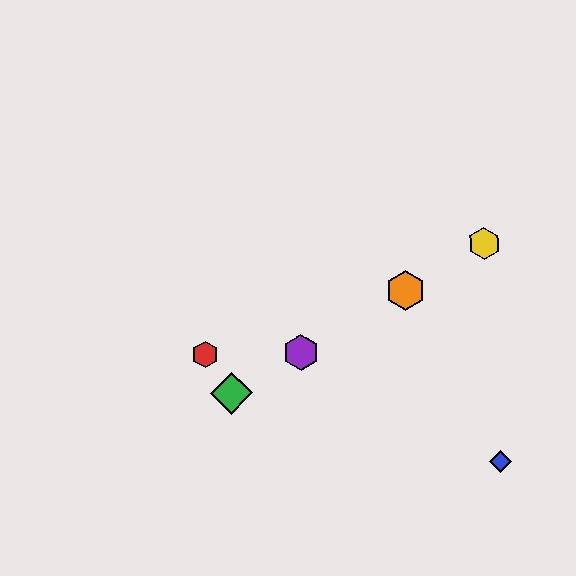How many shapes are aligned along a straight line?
4 shapes (the green diamond, the yellow hexagon, the purple hexagon, the orange hexagon) are aligned along a straight line.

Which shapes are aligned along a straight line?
The green diamond, the yellow hexagon, the purple hexagon, the orange hexagon are aligned along a straight line.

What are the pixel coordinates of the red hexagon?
The red hexagon is at (205, 354).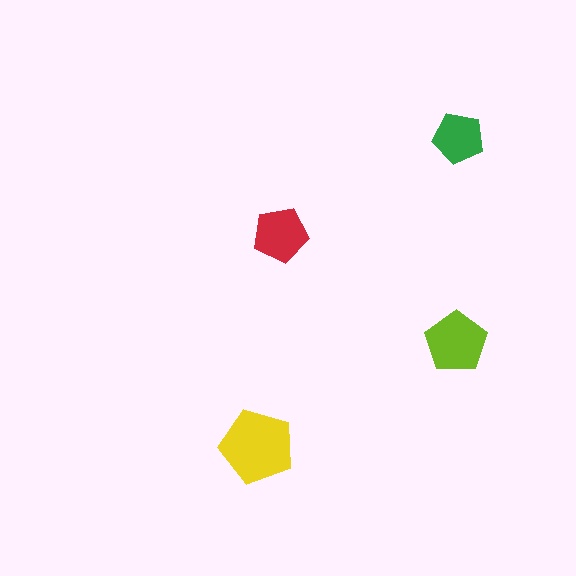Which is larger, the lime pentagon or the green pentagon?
The lime one.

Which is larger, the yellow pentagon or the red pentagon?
The yellow one.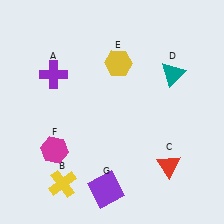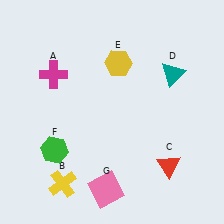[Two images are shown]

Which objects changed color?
A changed from purple to magenta. F changed from magenta to green. G changed from purple to pink.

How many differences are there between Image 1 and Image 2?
There are 3 differences between the two images.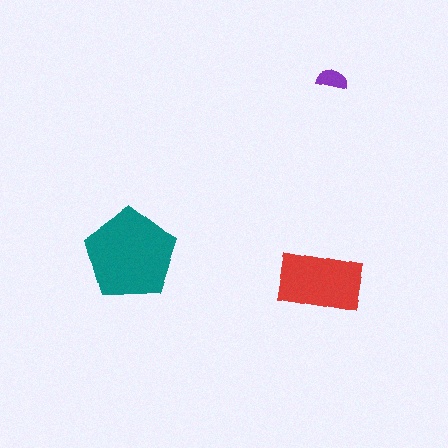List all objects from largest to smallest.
The teal pentagon, the red rectangle, the purple semicircle.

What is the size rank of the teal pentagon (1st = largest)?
1st.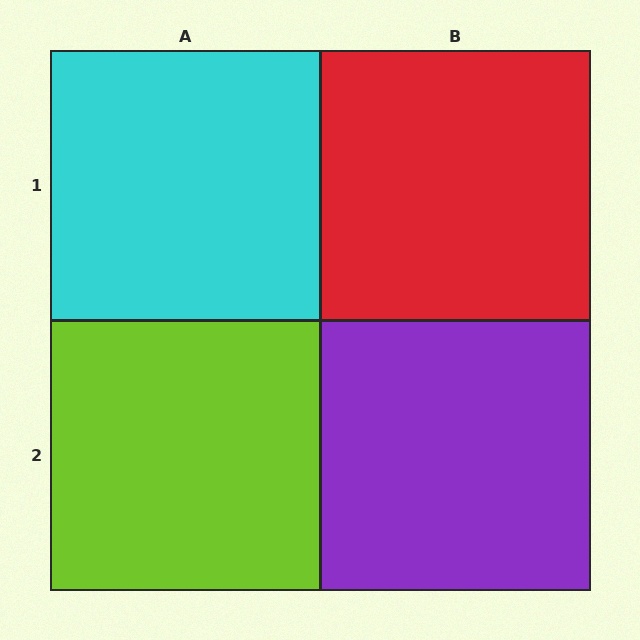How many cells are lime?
1 cell is lime.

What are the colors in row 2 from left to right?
Lime, purple.